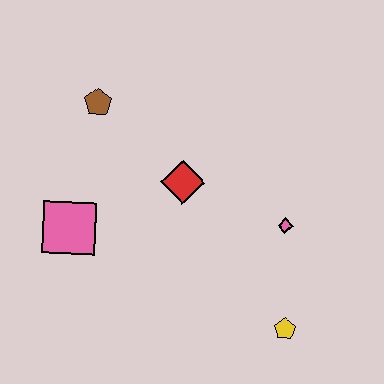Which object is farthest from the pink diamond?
The brown pentagon is farthest from the pink diamond.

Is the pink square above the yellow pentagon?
Yes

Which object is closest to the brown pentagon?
The red diamond is closest to the brown pentagon.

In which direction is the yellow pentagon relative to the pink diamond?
The yellow pentagon is below the pink diamond.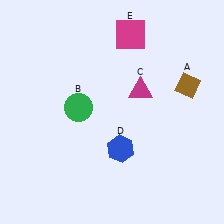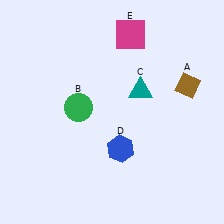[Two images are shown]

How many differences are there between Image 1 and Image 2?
There is 1 difference between the two images.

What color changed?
The triangle (C) changed from magenta in Image 1 to teal in Image 2.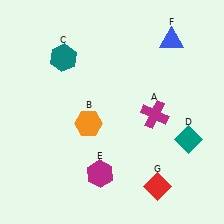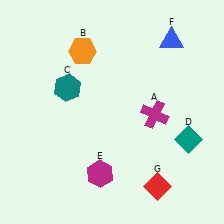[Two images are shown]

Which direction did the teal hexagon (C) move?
The teal hexagon (C) moved down.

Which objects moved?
The objects that moved are: the orange hexagon (B), the teal hexagon (C).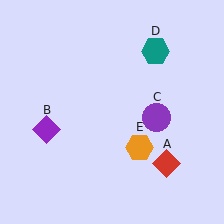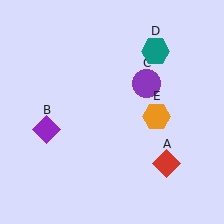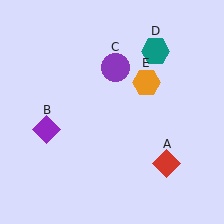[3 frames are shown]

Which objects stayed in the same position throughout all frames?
Red diamond (object A) and purple diamond (object B) and teal hexagon (object D) remained stationary.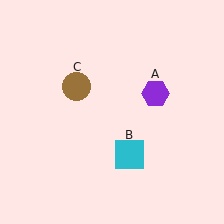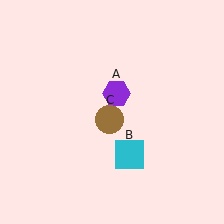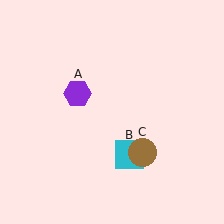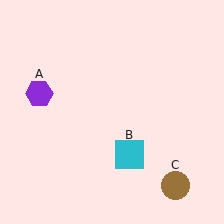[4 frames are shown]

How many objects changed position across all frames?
2 objects changed position: purple hexagon (object A), brown circle (object C).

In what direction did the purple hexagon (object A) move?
The purple hexagon (object A) moved left.